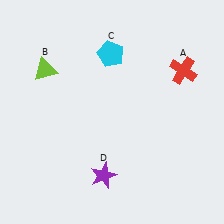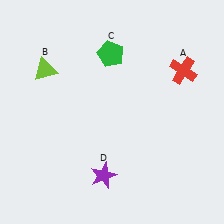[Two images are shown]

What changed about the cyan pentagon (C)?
In Image 1, C is cyan. In Image 2, it changed to green.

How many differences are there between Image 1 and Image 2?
There is 1 difference between the two images.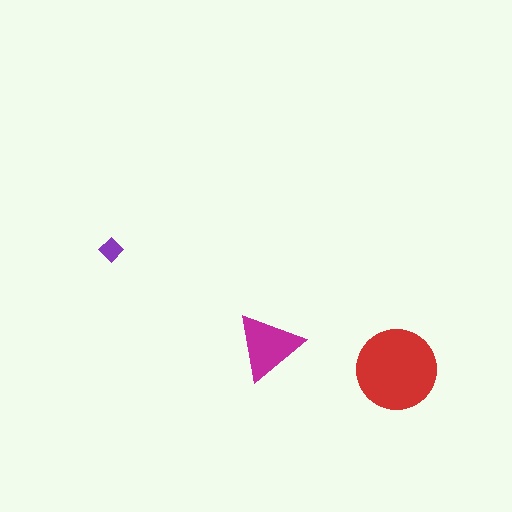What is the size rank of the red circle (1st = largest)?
1st.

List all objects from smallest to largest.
The purple diamond, the magenta triangle, the red circle.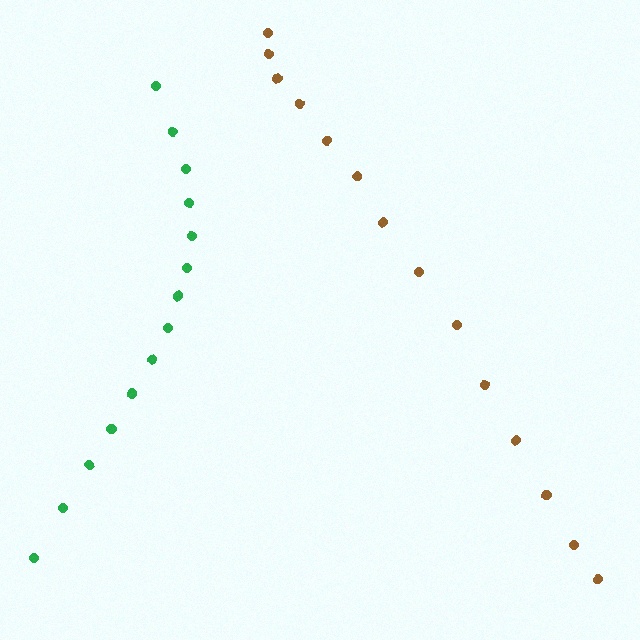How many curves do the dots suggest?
There are 2 distinct paths.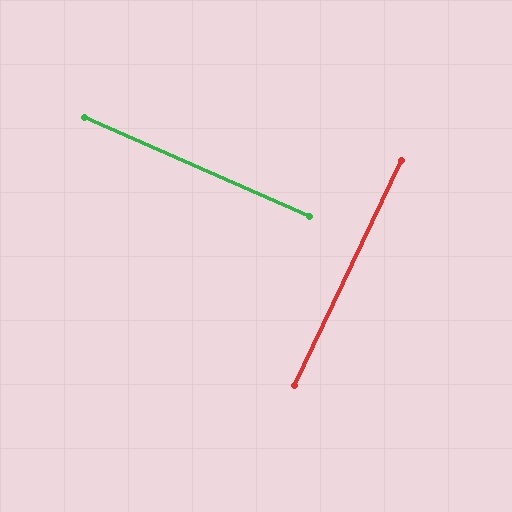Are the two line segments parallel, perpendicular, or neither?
Perpendicular — they meet at approximately 88°.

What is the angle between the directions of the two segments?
Approximately 88 degrees.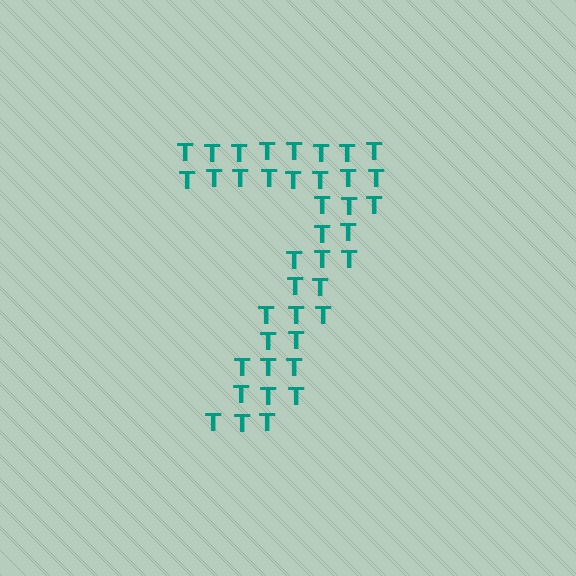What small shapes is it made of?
It is made of small letter T's.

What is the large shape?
The large shape is the digit 7.